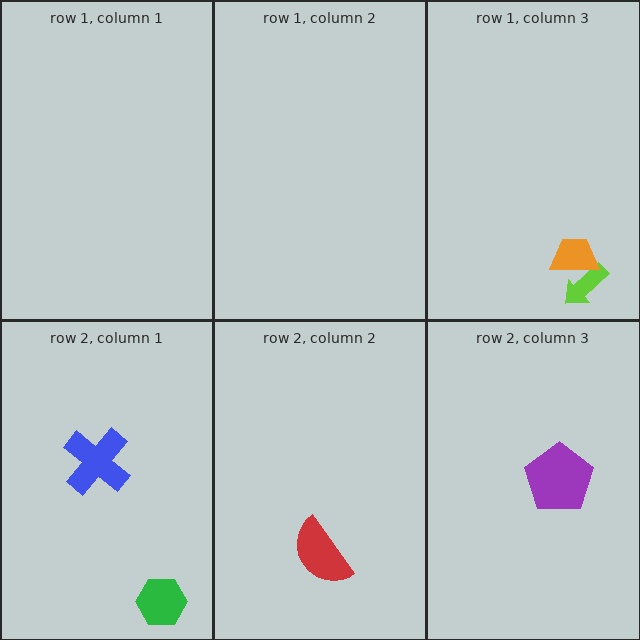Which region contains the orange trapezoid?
The row 1, column 3 region.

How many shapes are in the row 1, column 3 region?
2.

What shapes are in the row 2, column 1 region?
The green hexagon, the blue cross.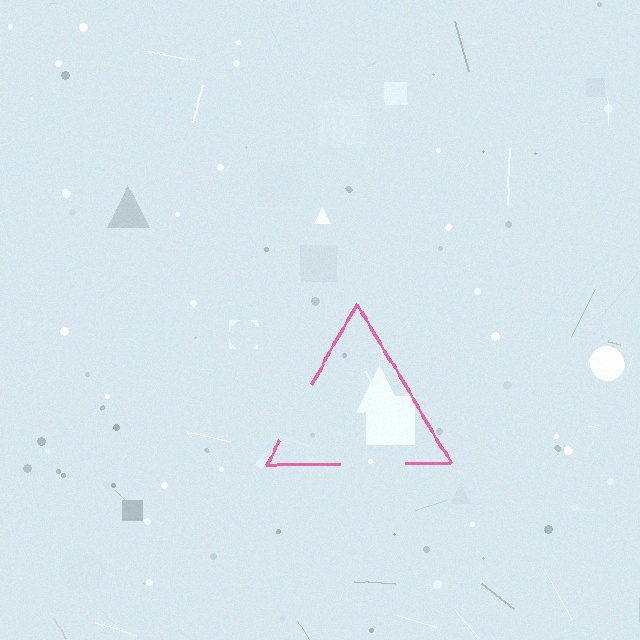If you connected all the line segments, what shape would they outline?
They would outline a triangle.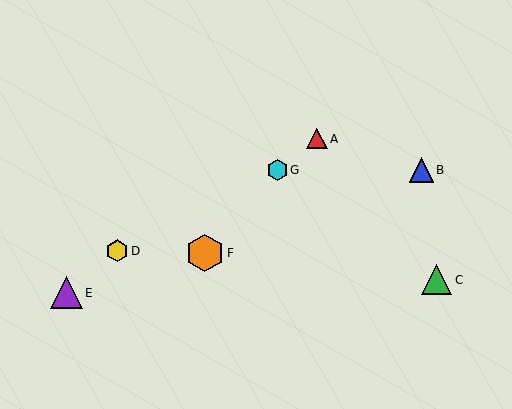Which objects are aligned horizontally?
Objects B, G are aligned horizontally.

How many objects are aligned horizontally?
2 objects (B, G) are aligned horizontally.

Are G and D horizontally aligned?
No, G is at y≈170 and D is at y≈251.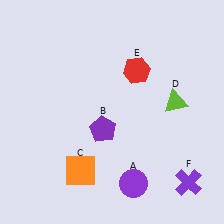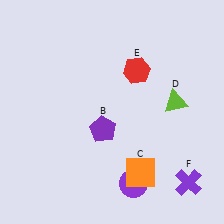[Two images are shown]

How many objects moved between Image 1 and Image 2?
1 object moved between the two images.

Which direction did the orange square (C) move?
The orange square (C) moved right.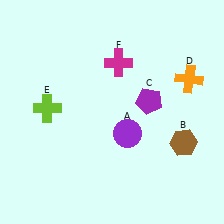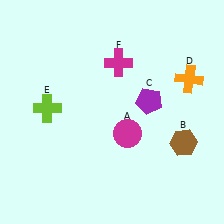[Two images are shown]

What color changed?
The circle (A) changed from purple in Image 1 to magenta in Image 2.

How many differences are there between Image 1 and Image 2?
There is 1 difference between the two images.